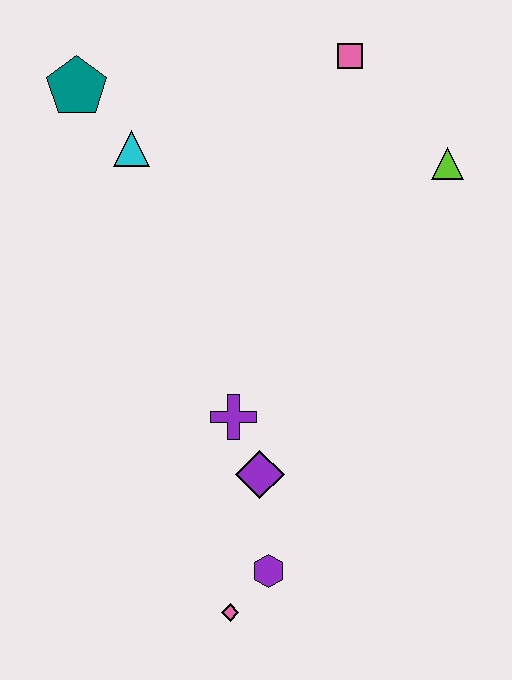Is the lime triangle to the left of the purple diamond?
No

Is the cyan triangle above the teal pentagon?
No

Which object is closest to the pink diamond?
The purple hexagon is closest to the pink diamond.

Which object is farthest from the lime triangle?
The pink diamond is farthest from the lime triangle.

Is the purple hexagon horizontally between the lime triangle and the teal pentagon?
Yes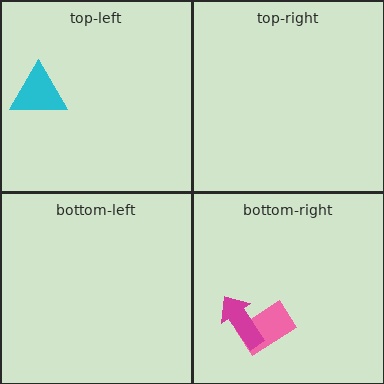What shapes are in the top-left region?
The cyan triangle.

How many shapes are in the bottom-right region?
2.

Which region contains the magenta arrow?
The bottom-right region.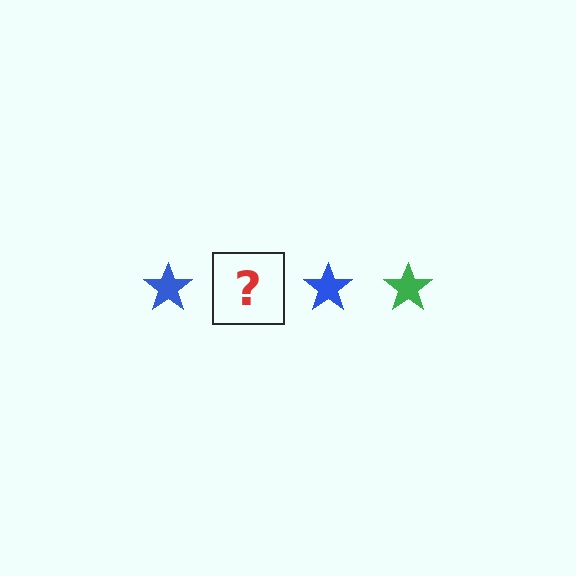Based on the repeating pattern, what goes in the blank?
The blank should be a green star.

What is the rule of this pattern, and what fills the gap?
The rule is that the pattern cycles through blue, green stars. The gap should be filled with a green star.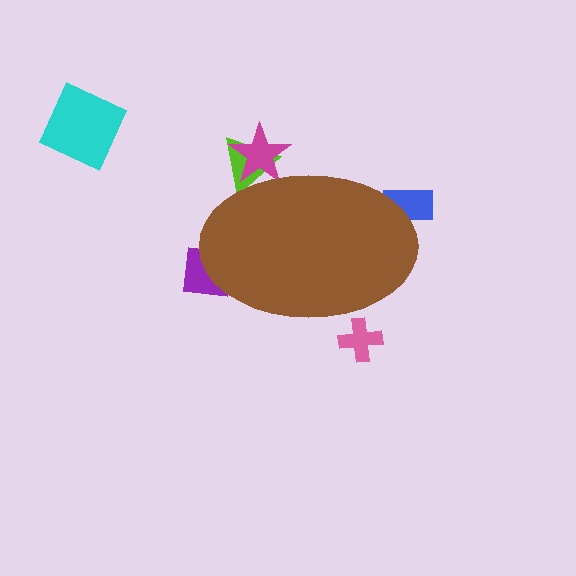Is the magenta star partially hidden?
Yes, the magenta star is partially hidden behind the brown ellipse.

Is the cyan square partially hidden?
No, the cyan square is fully visible.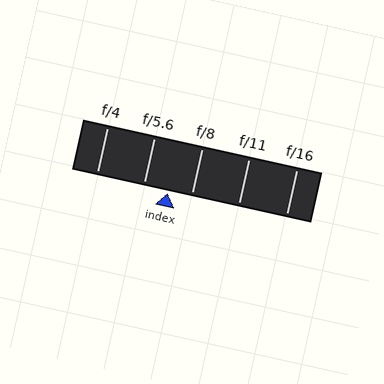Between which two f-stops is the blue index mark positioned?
The index mark is between f/5.6 and f/8.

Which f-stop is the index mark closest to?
The index mark is closest to f/8.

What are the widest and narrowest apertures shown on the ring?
The widest aperture shown is f/4 and the narrowest is f/16.